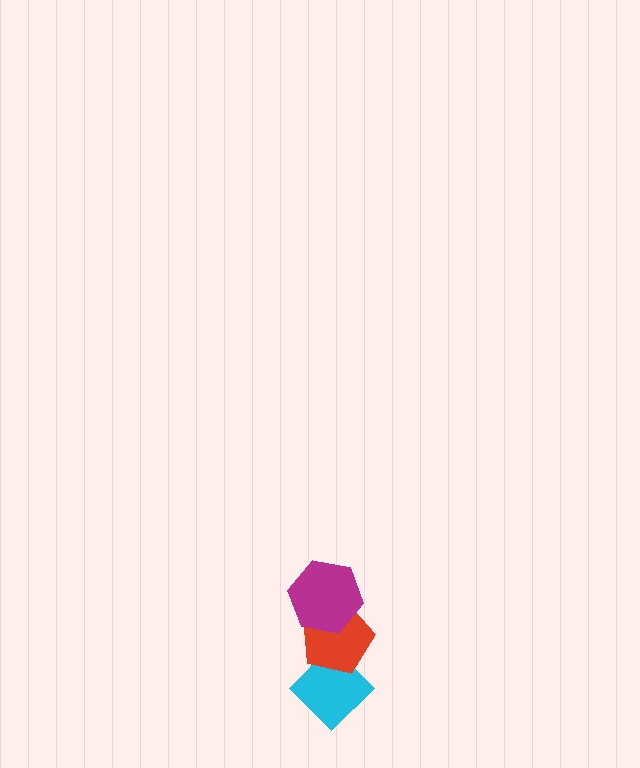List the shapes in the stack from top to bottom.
From top to bottom: the magenta hexagon, the red pentagon, the cyan diamond.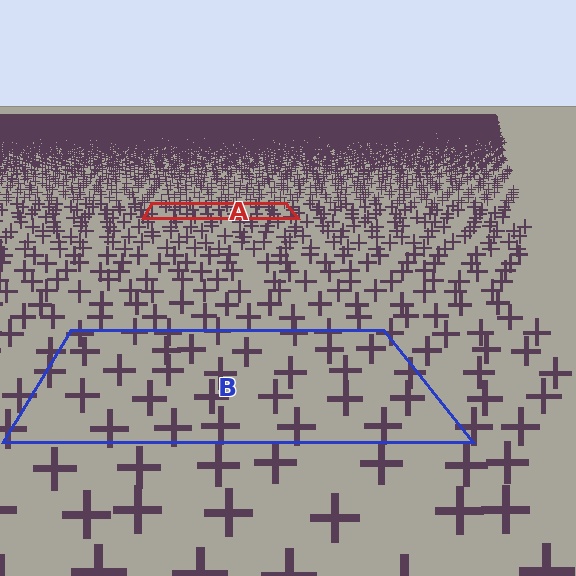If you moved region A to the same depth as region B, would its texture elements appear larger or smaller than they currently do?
They would appear larger. At a closer depth, the same texture elements are projected at a bigger on-screen size.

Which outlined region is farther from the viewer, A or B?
Region A is farther from the viewer — the texture elements inside it appear smaller and more densely packed.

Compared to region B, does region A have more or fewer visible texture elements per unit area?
Region A has more texture elements per unit area — they are packed more densely because it is farther away.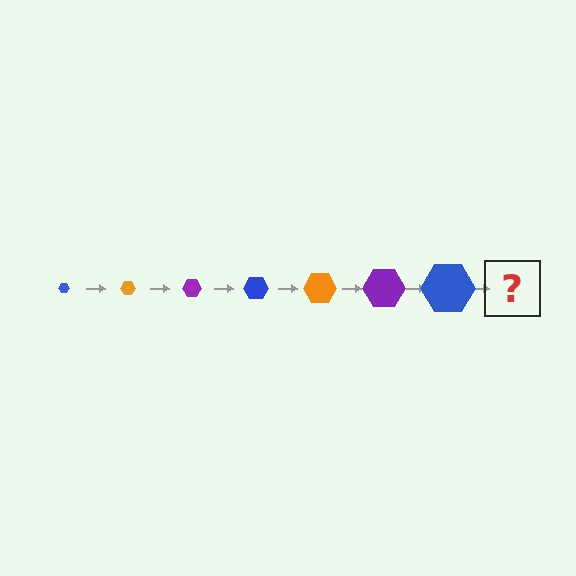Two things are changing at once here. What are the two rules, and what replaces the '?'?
The two rules are that the hexagon grows larger each step and the color cycles through blue, orange, and purple. The '?' should be an orange hexagon, larger than the previous one.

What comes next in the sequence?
The next element should be an orange hexagon, larger than the previous one.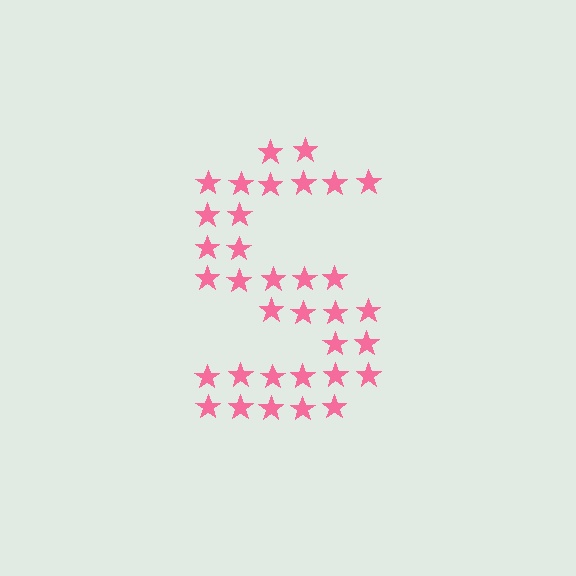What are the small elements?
The small elements are stars.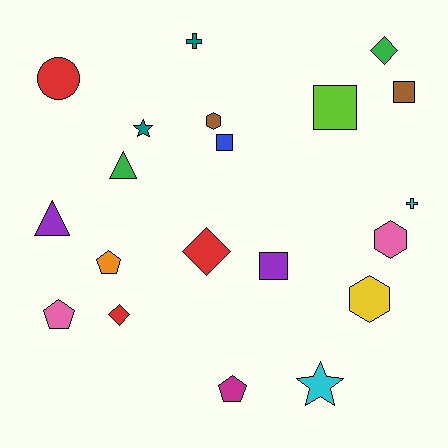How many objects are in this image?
There are 20 objects.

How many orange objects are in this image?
There is 1 orange object.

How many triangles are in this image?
There are 2 triangles.